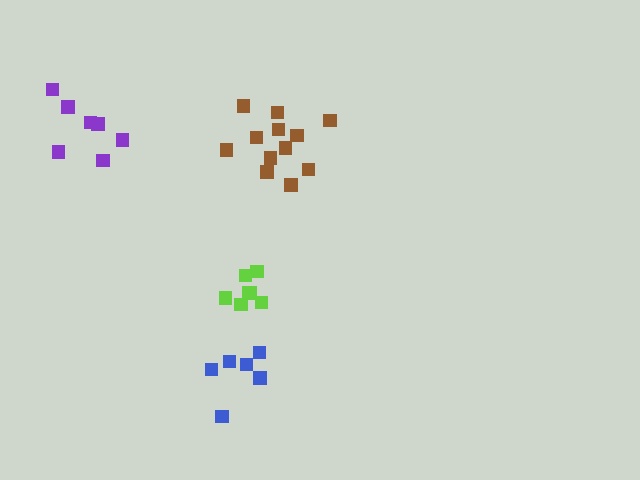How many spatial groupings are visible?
There are 4 spatial groupings.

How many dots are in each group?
Group 1: 12 dots, Group 2: 7 dots, Group 3: 6 dots, Group 4: 7 dots (32 total).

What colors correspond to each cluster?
The clusters are colored: brown, purple, blue, lime.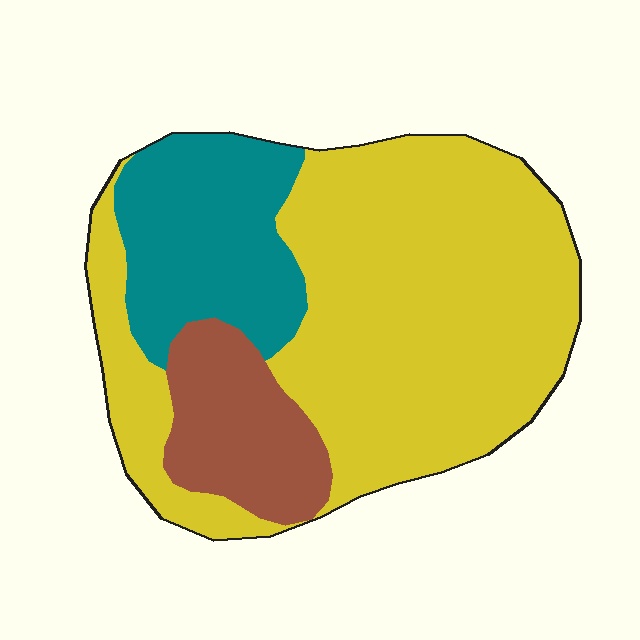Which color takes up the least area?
Brown, at roughly 15%.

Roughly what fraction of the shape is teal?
Teal covers 21% of the shape.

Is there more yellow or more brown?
Yellow.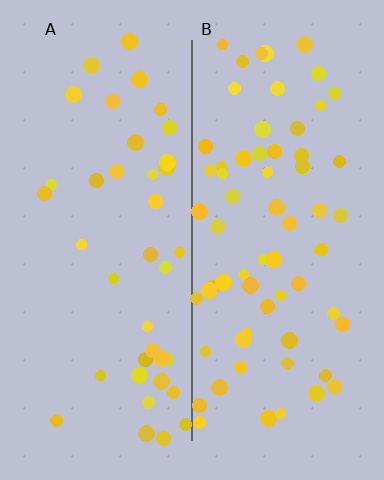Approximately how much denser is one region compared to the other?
Approximately 1.7× — region B over region A.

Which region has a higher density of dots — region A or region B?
B (the right).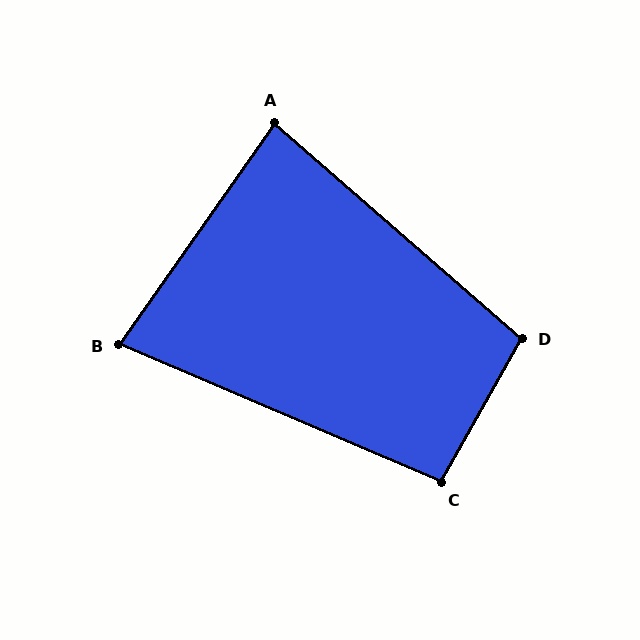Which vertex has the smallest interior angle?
B, at approximately 78 degrees.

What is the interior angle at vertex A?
Approximately 84 degrees (acute).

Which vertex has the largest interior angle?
D, at approximately 102 degrees.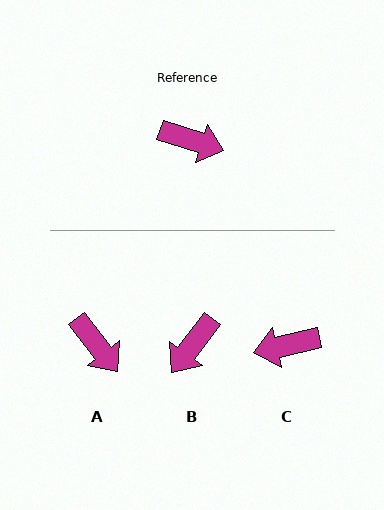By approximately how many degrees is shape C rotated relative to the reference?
Approximately 148 degrees clockwise.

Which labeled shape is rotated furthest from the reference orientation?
C, about 148 degrees away.